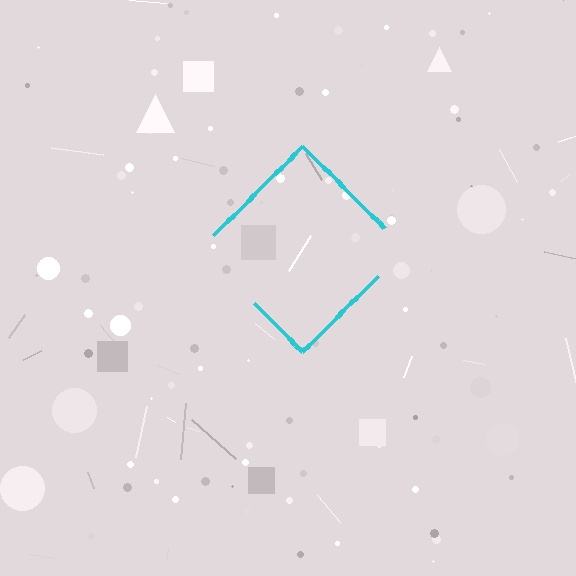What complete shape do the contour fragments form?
The contour fragments form a diamond.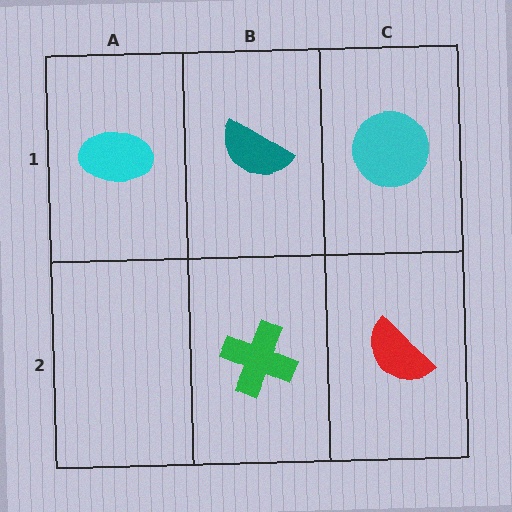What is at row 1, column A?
A cyan ellipse.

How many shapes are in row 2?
2 shapes.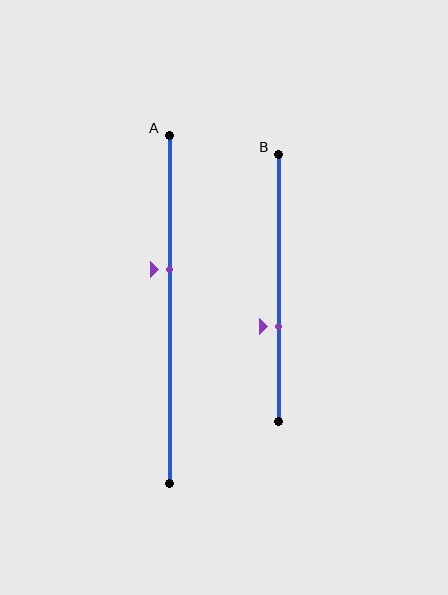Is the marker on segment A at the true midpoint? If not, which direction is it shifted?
No, the marker on segment A is shifted upward by about 11% of the segment length.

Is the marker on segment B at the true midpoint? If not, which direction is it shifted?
No, the marker on segment B is shifted downward by about 15% of the segment length.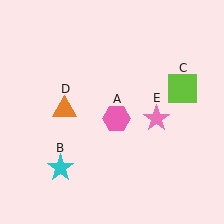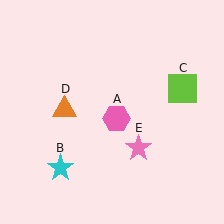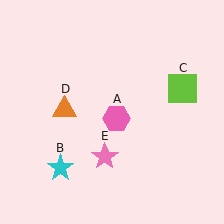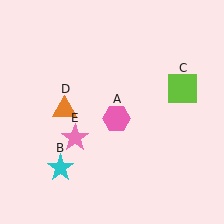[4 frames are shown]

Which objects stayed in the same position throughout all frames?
Pink hexagon (object A) and cyan star (object B) and lime square (object C) and orange triangle (object D) remained stationary.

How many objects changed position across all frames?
1 object changed position: pink star (object E).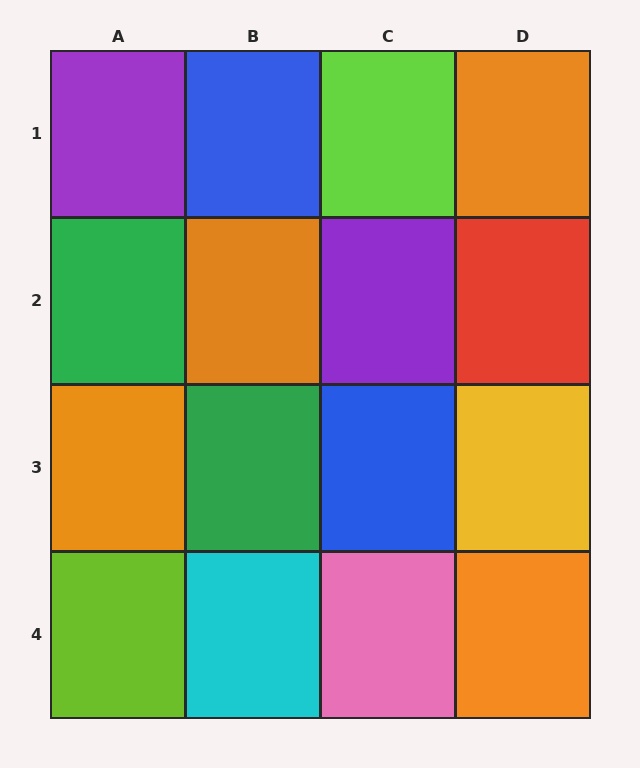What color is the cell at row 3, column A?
Orange.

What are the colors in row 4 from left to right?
Lime, cyan, pink, orange.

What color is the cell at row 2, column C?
Purple.